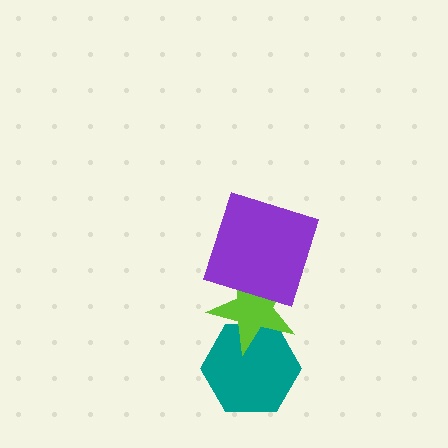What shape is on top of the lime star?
The purple square is on top of the lime star.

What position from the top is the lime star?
The lime star is 2nd from the top.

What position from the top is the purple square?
The purple square is 1st from the top.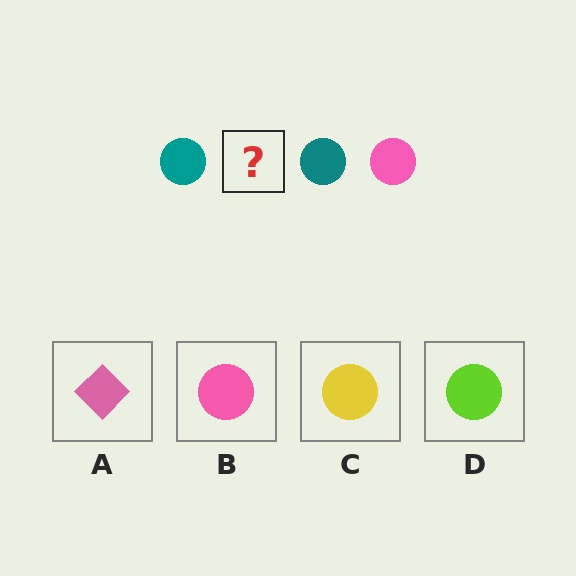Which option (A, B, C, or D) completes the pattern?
B.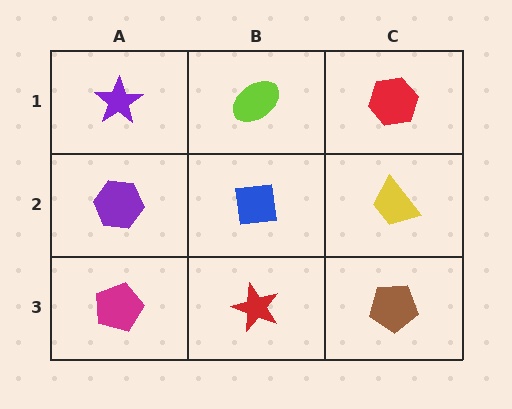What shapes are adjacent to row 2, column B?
A lime ellipse (row 1, column B), a red star (row 3, column B), a purple hexagon (row 2, column A), a yellow trapezoid (row 2, column C).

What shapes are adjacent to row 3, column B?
A blue square (row 2, column B), a magenta pentagon (row 3, column A), a brown pentagon (row 3, column C).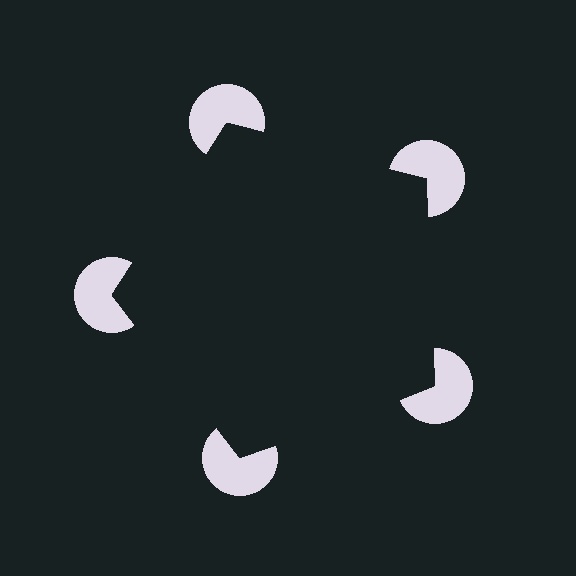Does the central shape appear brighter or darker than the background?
It typically appears slightly darker than the background, even though no actual brightness change is drawn.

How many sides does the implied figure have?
5 sides.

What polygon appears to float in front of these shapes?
An illusory pentagon — its edges are inferred from the aligned wedge cuts in the pac-man discs, not physically drawn.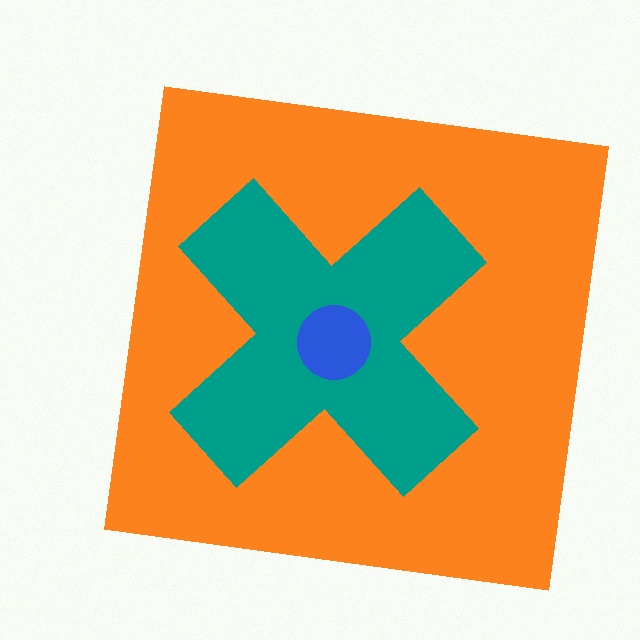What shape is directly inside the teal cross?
The blue circle.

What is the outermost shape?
The orange square.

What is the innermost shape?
The blue circle.